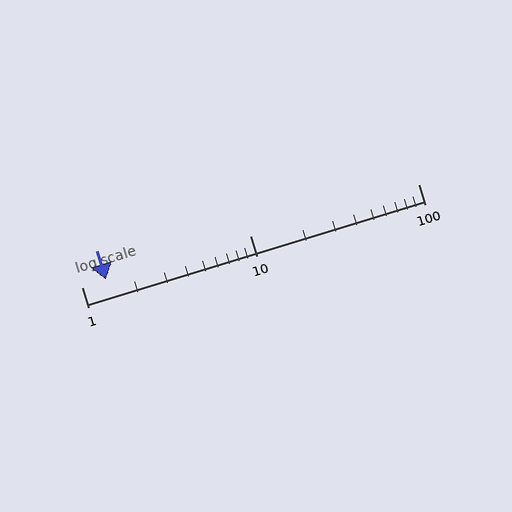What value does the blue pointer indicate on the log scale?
The pointer indicates approximately 1.4.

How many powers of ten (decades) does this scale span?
The scale spans 2 decades, from 1 to 100.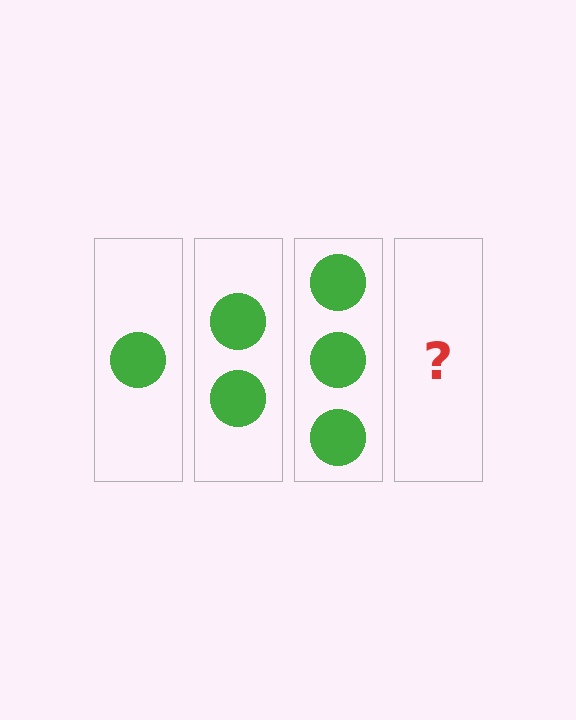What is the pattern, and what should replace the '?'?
The pattern is that each step adds one more circle. The '?' should be 4 circles.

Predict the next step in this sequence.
The next step is 4 circles.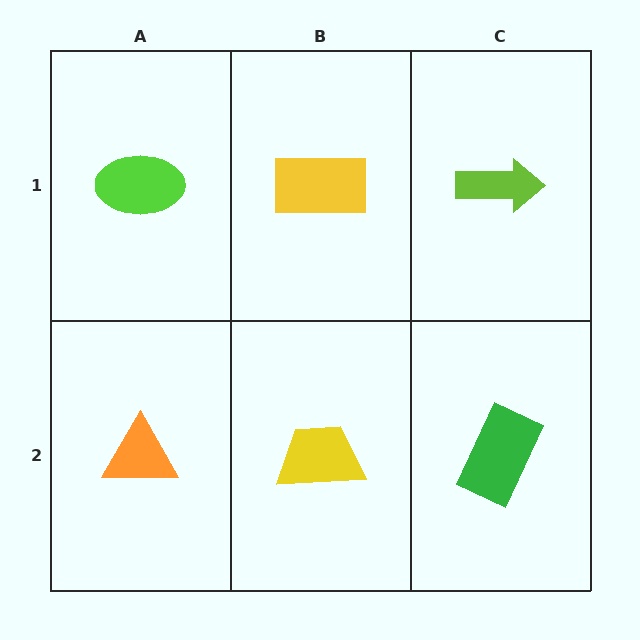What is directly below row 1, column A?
An orange triangle.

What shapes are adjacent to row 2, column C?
A lime arrow (row 1, column C), a yellow trapezoid (row 2, column B).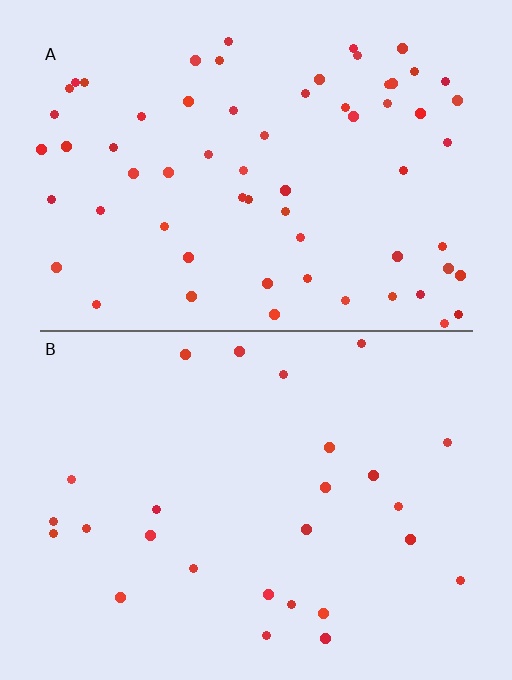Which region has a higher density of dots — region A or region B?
A (the top).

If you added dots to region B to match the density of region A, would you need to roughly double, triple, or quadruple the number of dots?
Approximately double.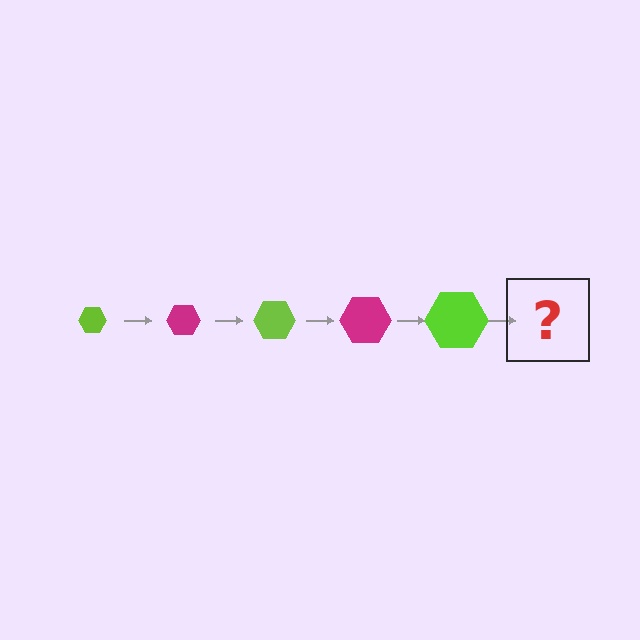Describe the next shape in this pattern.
It should be a magenta hexagon, larger than the previous one.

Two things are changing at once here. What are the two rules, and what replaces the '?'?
The two rules are that the hexagon grows larger each step and the color cycles through lime and magenta. The '?' should be a magenta hexagon, larger than the previous one.